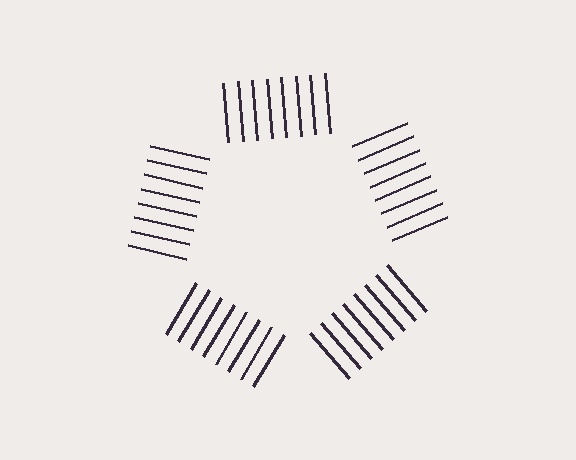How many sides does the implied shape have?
5 sides — the line-ends trace a pentagon.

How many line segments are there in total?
40 — 8 along each of the 5 edges.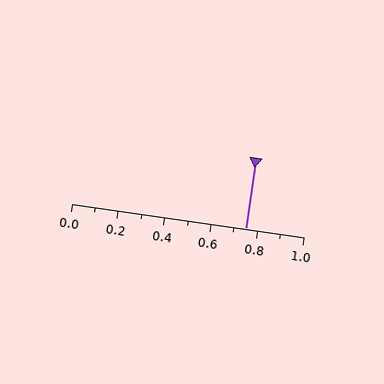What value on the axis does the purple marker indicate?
The marker indicates approximately 0.75.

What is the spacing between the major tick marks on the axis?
The major ticks are spaced 0.2 apart.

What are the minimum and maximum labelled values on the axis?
The axis runs from 0.0 to 1.0.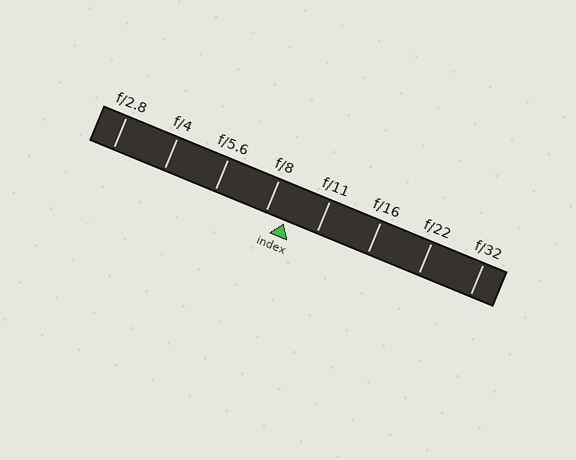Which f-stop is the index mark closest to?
The index mark is closest to f/8.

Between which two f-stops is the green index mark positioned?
The index mark is between f/8 and f/11.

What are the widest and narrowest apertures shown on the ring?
The widest aperture shown is f/2.8 and the narrowest is f/32.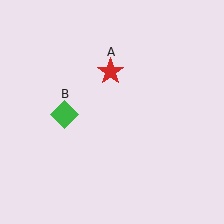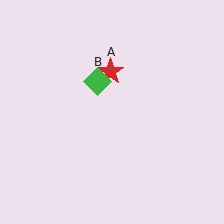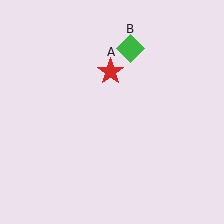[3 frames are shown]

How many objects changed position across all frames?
1 object changed position: green diamond (object B).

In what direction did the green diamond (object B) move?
The green diamond (object B) moved up and to the right.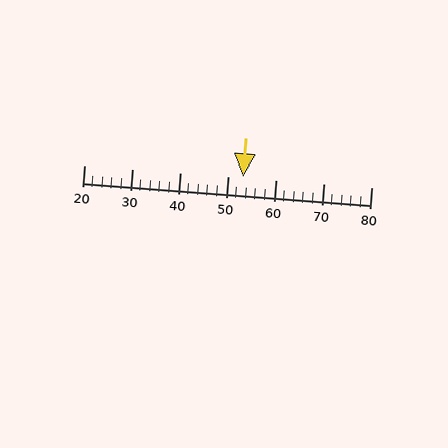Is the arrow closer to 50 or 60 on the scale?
The arrow is closer to 50.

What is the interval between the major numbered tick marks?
The major tick marks are spaced 10 units apart.